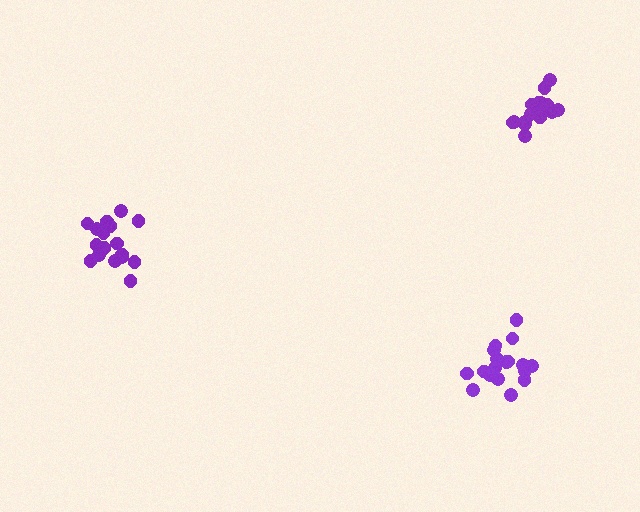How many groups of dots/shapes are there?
There are 3 groups.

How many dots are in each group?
Group 1: 18 dots, Group 2: 18 dots, Group 3: 17 dots (53 total).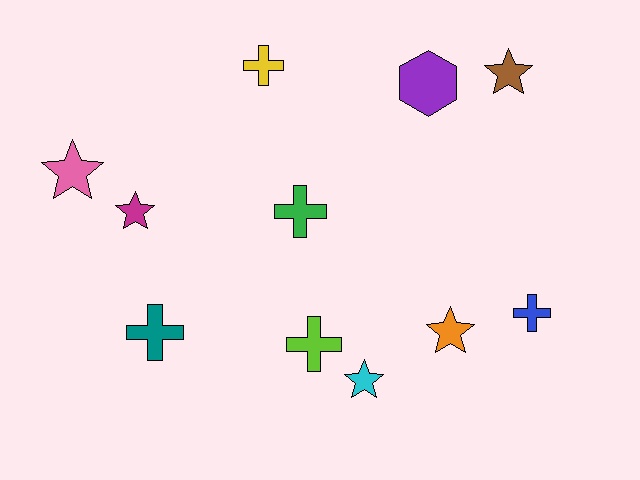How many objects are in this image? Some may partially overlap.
There are 11 objects.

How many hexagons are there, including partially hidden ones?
There is 1 hexagon.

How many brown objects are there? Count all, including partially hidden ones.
There is 1 brown object.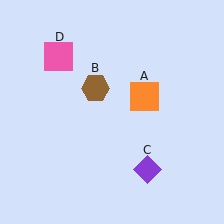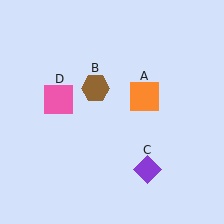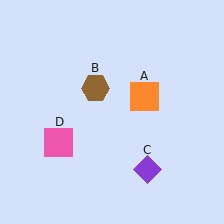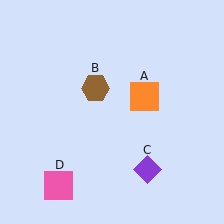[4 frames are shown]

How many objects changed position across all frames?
1 object changed position: pink square (object D).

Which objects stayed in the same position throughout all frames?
Orange square (object A) and brown hexagon (object B) and purple diamond (object C) remained stationary.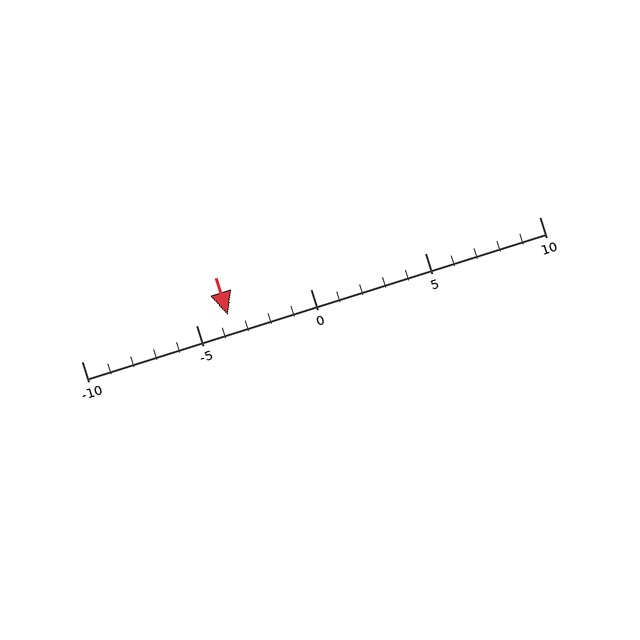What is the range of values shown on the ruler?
The ruler shows values from -10 to 10.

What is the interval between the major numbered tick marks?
The major tick marks are spaced 5 units apart.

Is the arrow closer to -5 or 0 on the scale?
The arrow is closer to -5.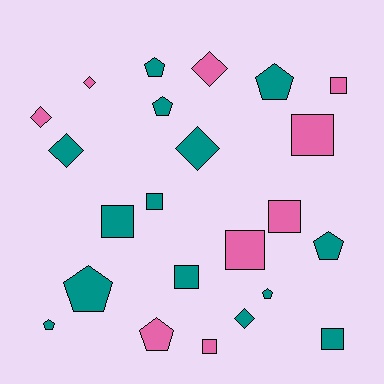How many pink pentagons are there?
There is 1 pink pentagon.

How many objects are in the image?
There are 23 objects.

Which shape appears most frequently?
Square, with 9 objects.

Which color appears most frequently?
Teal, with 14 objects.